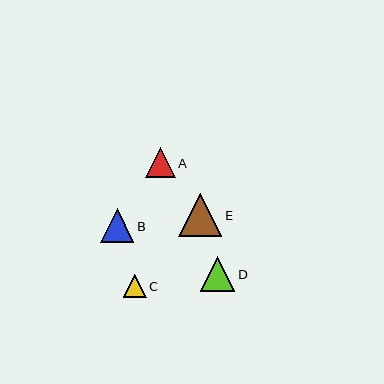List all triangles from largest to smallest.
From largest to smallest: E, D, B, A, C.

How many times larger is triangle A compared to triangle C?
Triangle A is approximately 1.3 times the size of triangle C.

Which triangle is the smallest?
Triangle C is the smallest with a size of approximately 23 pixels.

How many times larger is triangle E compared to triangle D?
Triangle E is approximately 1.2 times the size of triangle D.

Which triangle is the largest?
Triangle E is the largest with a size of approximately 43 pixels.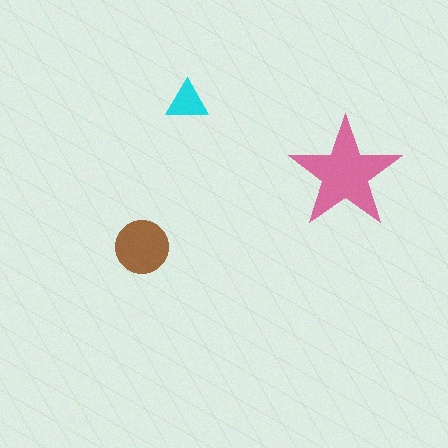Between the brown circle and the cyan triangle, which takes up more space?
The brown circle.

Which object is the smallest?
The cyan triangle.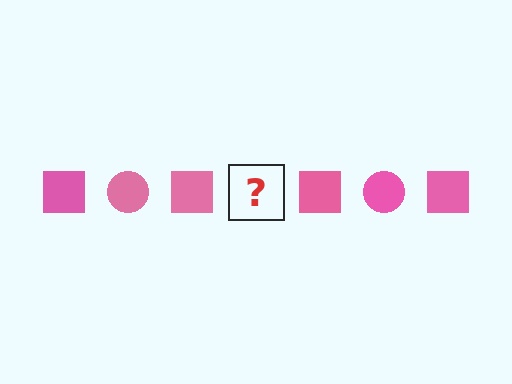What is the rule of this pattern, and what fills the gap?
The rule is that the pattern cycles through square, circle shapes in pink. The gap should be filled with a pink circle.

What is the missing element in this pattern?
The missing element is a pink circle.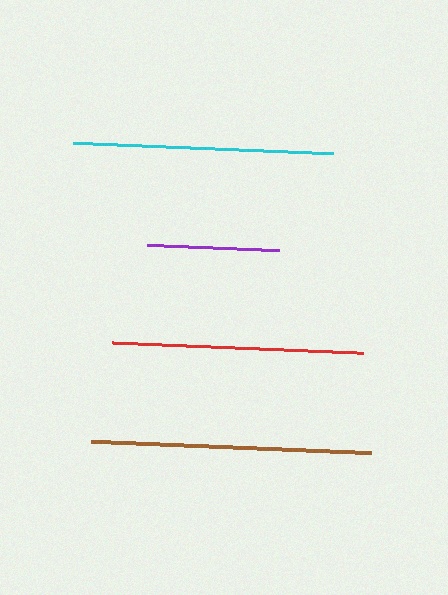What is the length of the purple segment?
The purple segment is approximately 132 pixels long.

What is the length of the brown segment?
The brown segment is approximately 280 pixels long.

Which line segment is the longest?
The brown line is the longest at approximately 280 pixels.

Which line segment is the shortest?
The purple line is the shortest at approximately 132 pixels.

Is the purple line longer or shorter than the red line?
The red line is longer than the purple line.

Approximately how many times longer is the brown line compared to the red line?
The brown line is approximately 1.1 times the length of the red line.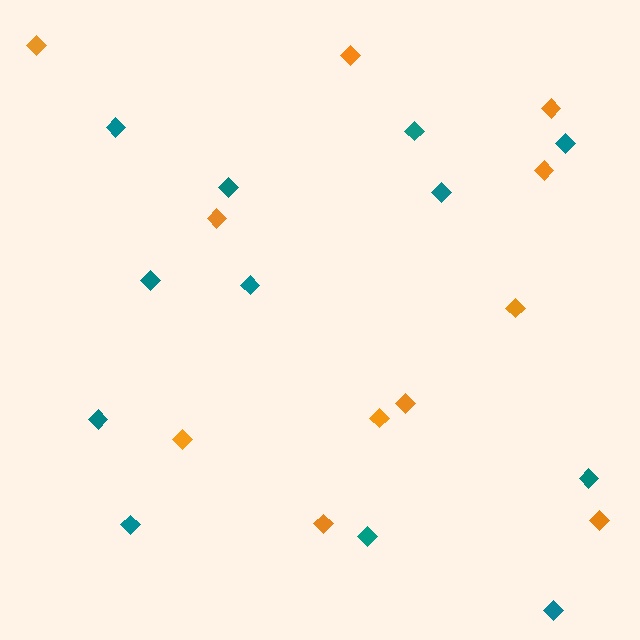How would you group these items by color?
There are 2 groups: one group of teal diamonds (12) and one group of orange diamonds (11).